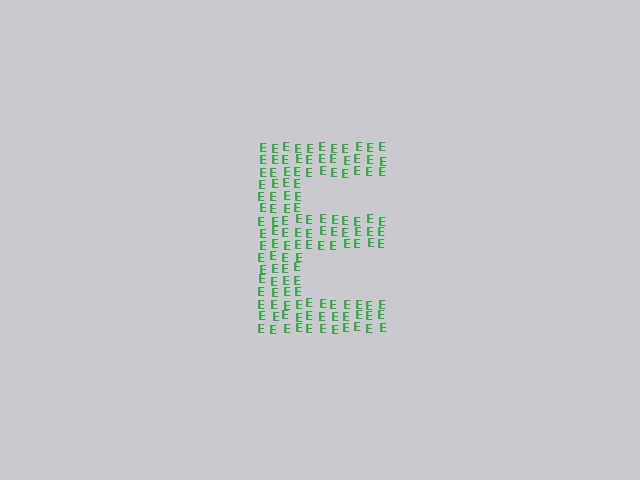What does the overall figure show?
The overall figure shows the letter E.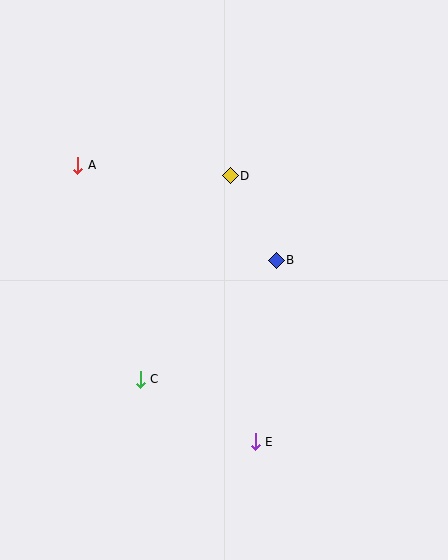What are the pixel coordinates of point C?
Point C is at (140, 379).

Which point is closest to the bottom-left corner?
Point C is closest to the bottom-left corner.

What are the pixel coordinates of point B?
Point B is at (276, 260).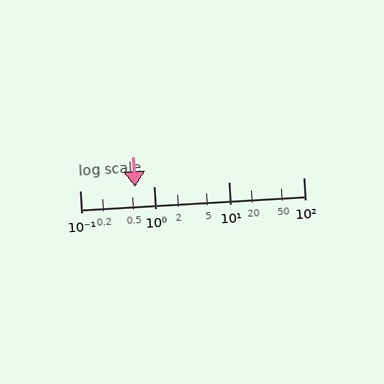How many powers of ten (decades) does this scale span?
The scale spans 3 decades, from 0.1 to 100.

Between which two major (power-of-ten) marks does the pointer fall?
The pointer is between 0.1 and 1.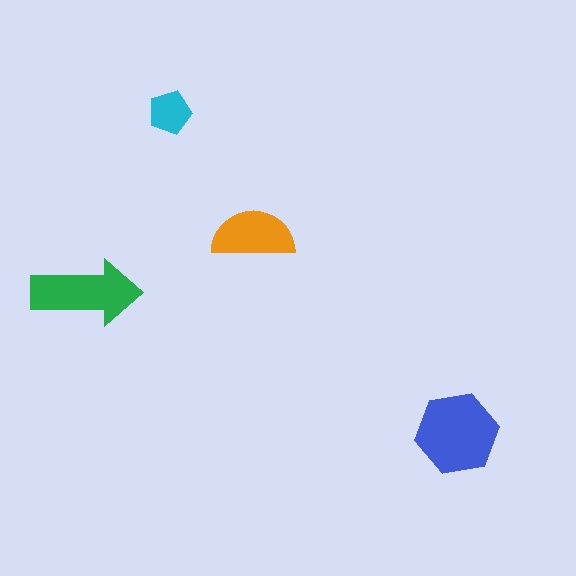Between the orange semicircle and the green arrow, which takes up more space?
The green arrow.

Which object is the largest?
The blue hexagon.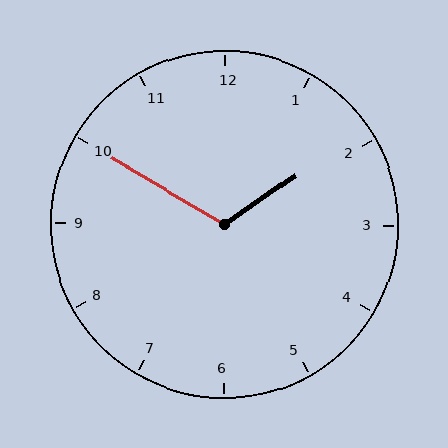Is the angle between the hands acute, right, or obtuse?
It is obtuse.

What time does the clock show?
1:50.